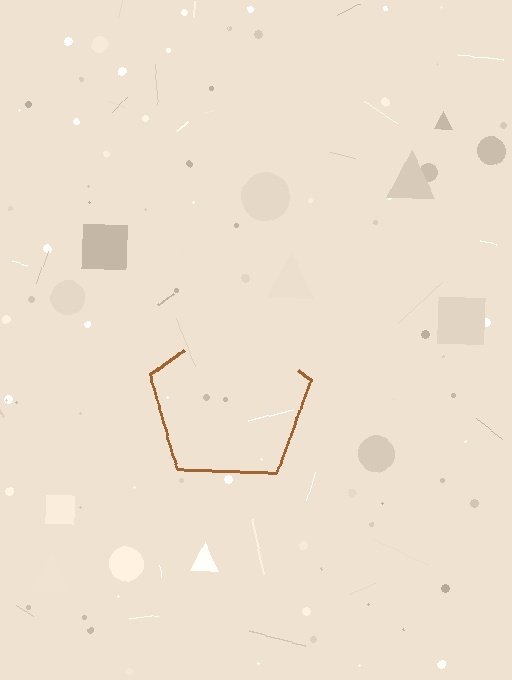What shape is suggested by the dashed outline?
The dashed outline suggests a pentagon.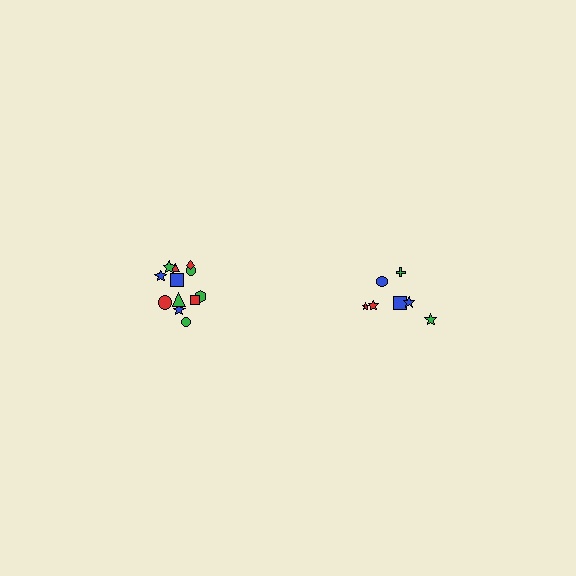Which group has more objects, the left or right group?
The left group.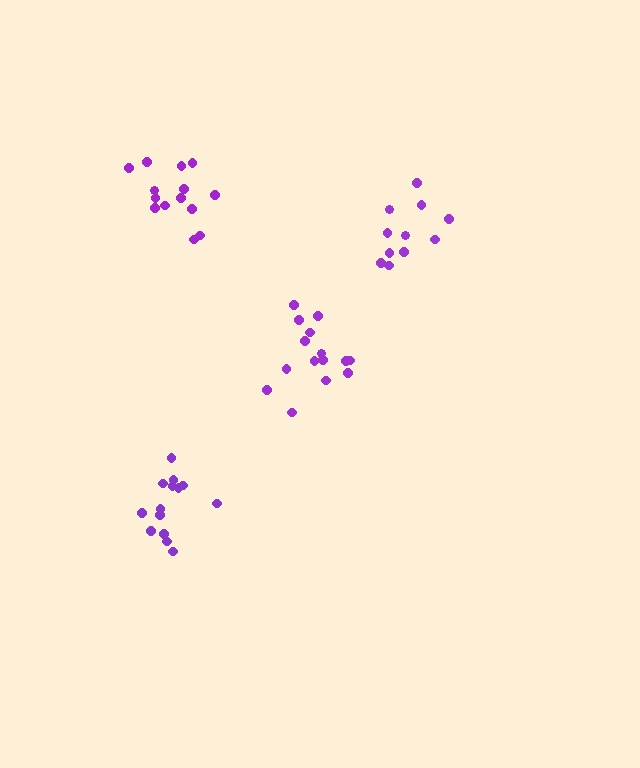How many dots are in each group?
Group 1: 15 dots, Group 2: 11 dots, Group 3: 14 dots, Group 4: 14 dots (54 total).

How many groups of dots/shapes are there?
There are 4 groups.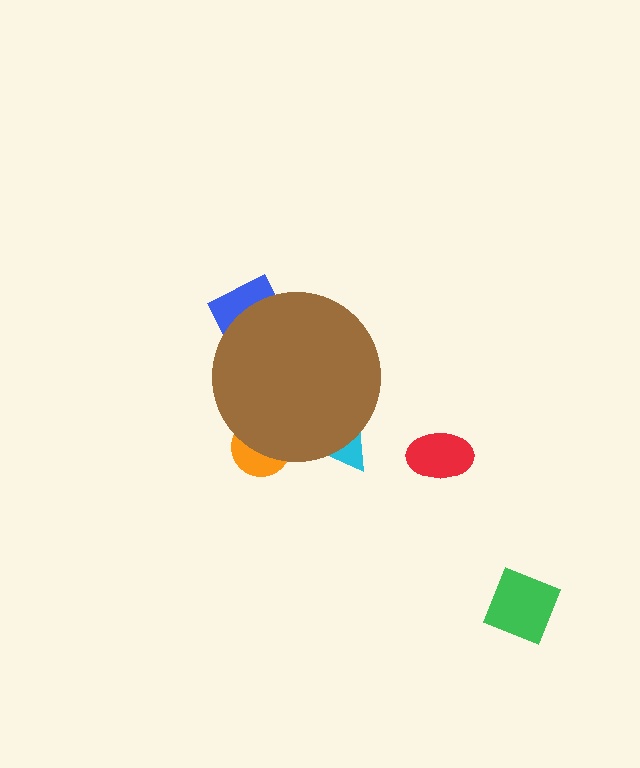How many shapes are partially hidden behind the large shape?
3 shapes are partially hidden.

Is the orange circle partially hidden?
Yes, the orange circle is partially hidden behind the brown circle.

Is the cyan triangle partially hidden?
Yes, the cyan triangle is partially hidden behind the brown circle.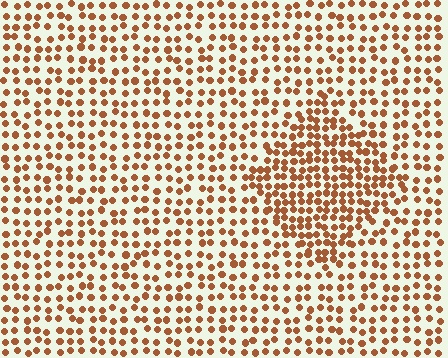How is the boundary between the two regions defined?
The boundary is defined by a change in element density (approximately 1.7x ratio). All elements are the same color, size, and shape.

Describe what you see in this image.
The image contains small brown elements arranged at two different densities. A diamond-shaped region is visible where the elements are more densely packed than the surrounding area.